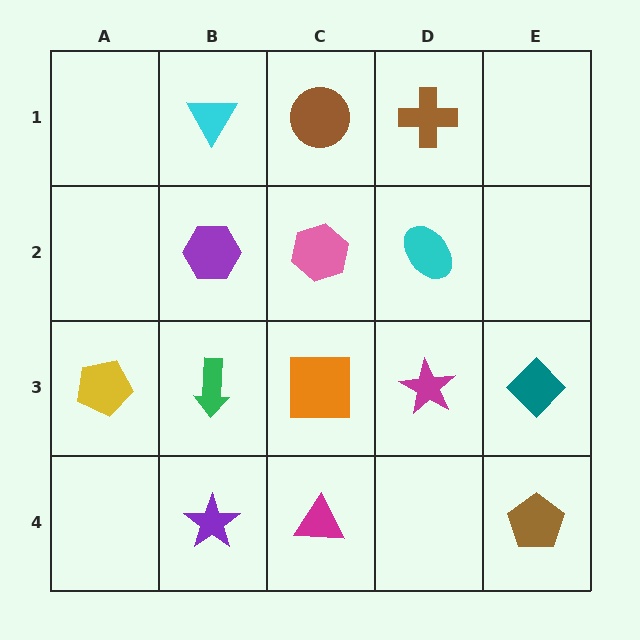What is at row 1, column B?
A cyan triangle.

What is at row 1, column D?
A brown cross.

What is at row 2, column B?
A purple hexagon.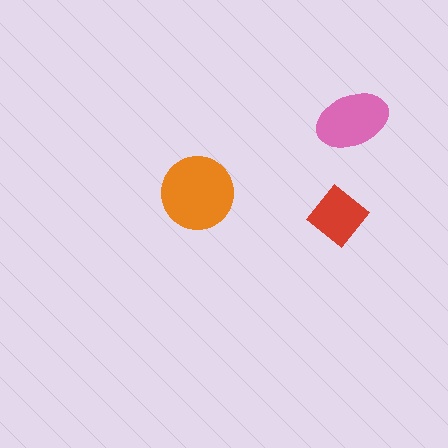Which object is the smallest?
The red diamond.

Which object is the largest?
The orange circle.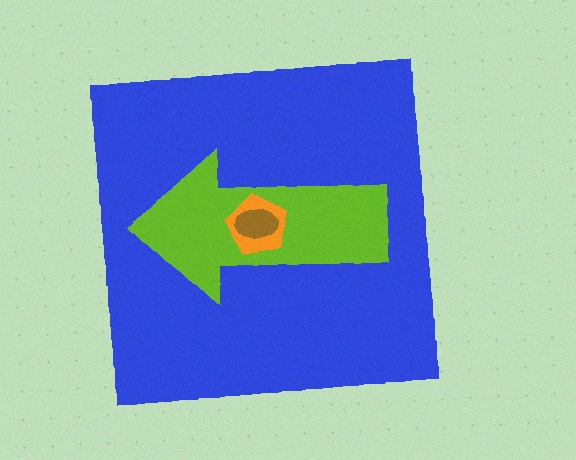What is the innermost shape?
The brown ellipse.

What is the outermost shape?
The blue square.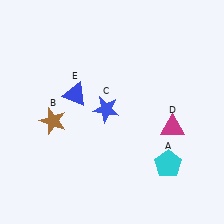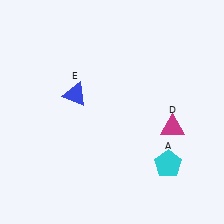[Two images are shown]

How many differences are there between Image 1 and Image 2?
There are 2 differences between the two images.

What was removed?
The blue star (C), the brown star (B) were removed in Image 2.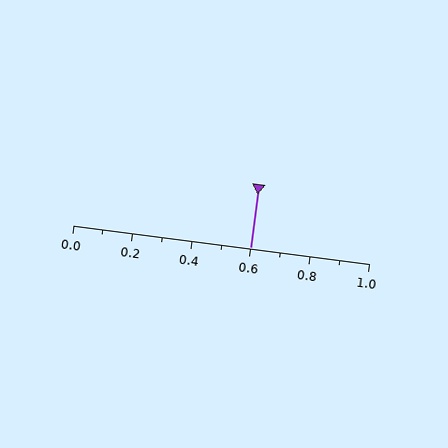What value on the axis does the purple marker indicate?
The marker indicates approximately 0.6.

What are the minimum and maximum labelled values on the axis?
The axis runs from 0.0 to 1.0.